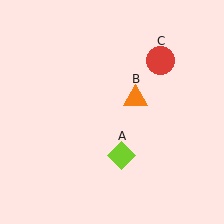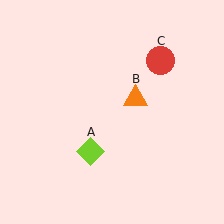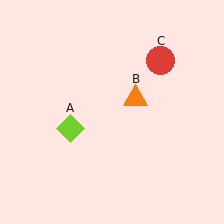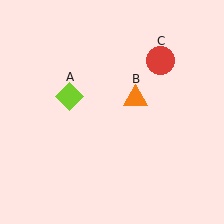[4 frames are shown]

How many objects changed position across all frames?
1 object changed position: lime diamond (object A).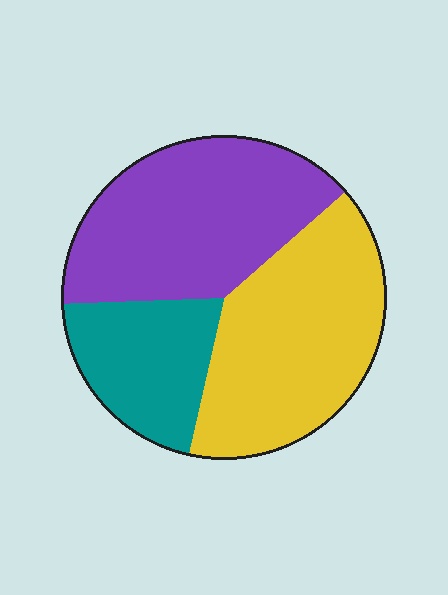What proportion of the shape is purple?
Purple takes up between a third and a half of the shape.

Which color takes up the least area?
Teal, at roughly 20%.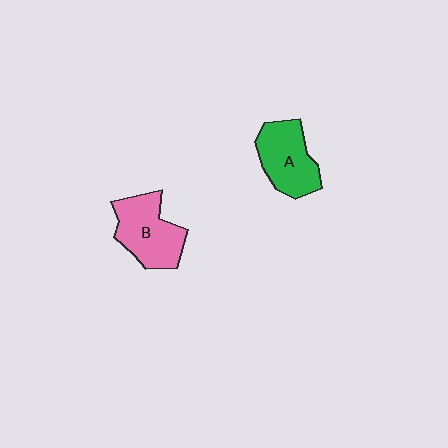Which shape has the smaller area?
Shape A (green).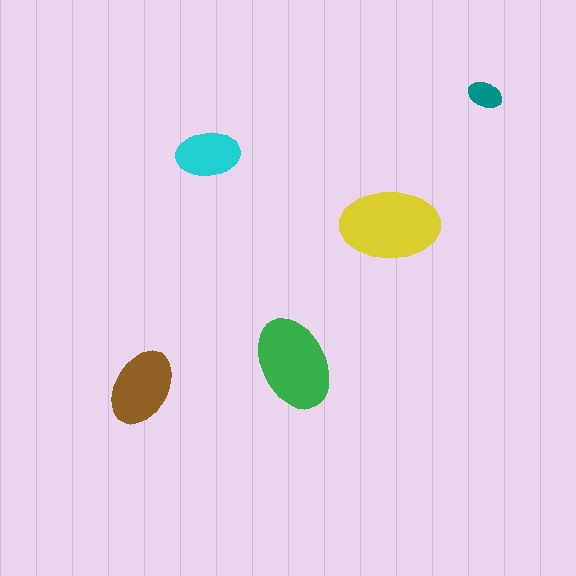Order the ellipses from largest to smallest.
the yellow one, the green one, the brown one, the cyan one, the teal one.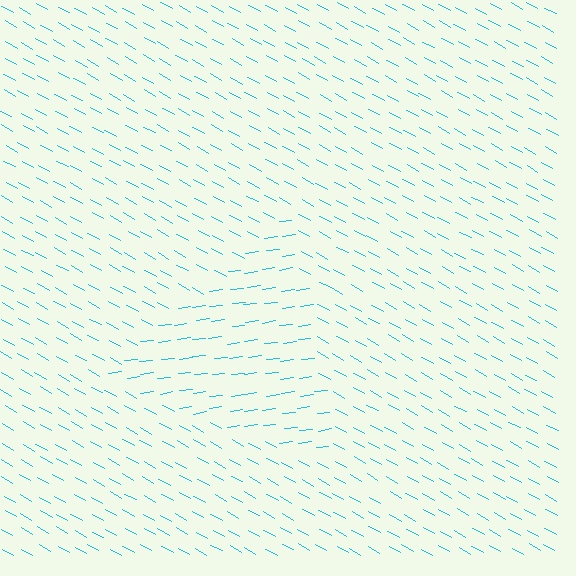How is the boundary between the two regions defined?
The boundary is defined purely by a change in line orientation (approximately 36 degrees difference). All lines are the same color and thickness.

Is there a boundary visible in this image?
Yes, there is a texture boundary formed by a change in line orientation.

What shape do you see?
I see a triangle.